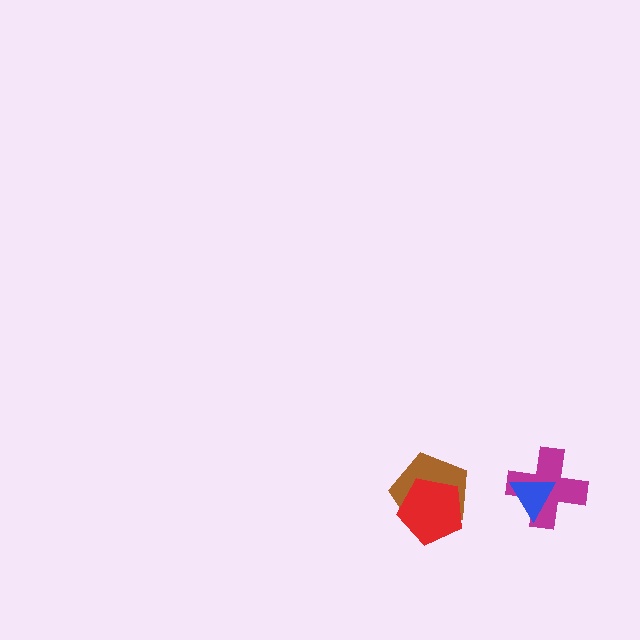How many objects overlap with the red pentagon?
1 object overlaps with the red pentagon.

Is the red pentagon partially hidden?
No, no other shape covers it.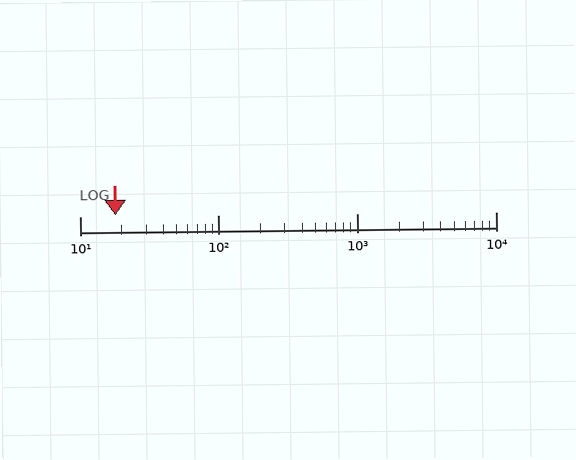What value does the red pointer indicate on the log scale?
The pointer indicates approximately 18.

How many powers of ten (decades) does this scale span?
The scale spans 3 decades, from 10 to 10000.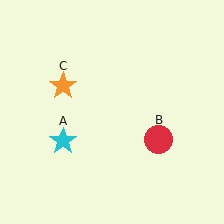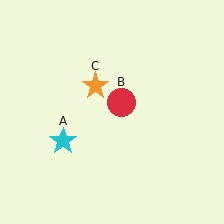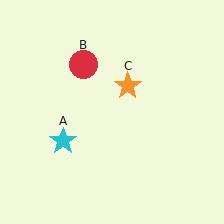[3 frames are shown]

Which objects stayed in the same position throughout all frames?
Cyan star (object A) remained stationary.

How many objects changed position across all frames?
2 objects changed position: red circle (object B), orange star (object C).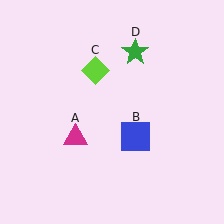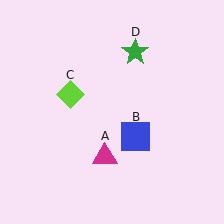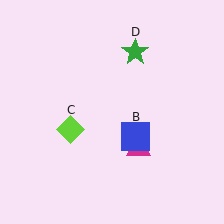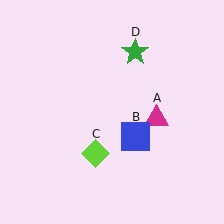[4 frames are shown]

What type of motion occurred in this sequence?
The magenta triangle (object A), lime diamond (object C) rotated counterclockwise around the center of the scene.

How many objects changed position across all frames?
2 objects changed position: magenta triangle (object A), lime diamond (object C).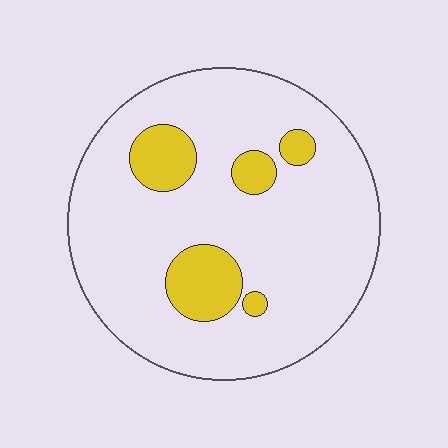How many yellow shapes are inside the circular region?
5.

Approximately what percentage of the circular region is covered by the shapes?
Approximately 15%.